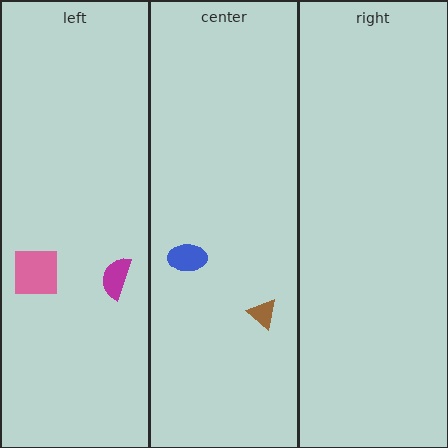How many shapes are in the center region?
2.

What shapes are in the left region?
The magenta semicircle, the pink square.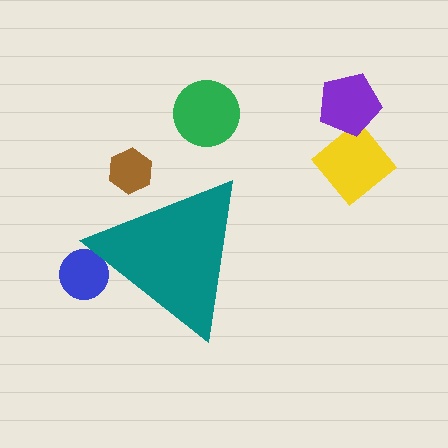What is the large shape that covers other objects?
A teal triangle.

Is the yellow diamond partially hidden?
No, the yellow diamond is fully visible.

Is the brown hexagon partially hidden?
Yes, the brown hexagon is partially hidden behind the teal triangle.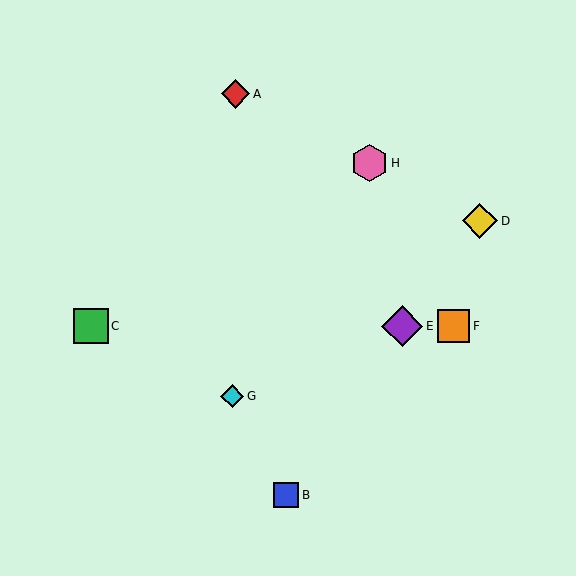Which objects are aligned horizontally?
Objects C, E, F are aligned horizontally.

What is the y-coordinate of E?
Object E is at y≈326.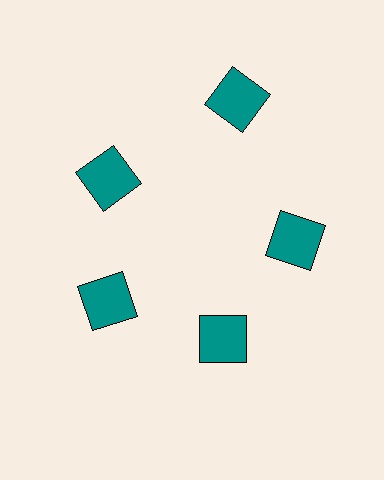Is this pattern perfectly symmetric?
No. The 5 teal squares are arranged in a ring, but one element near the 1 o'clock position is pushed outward from the center, breaking the 5-fold rotational symmetry.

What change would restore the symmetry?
The symmetry would be restored by moving it inward, back onto the ring so that all 5 squares sit at equal angles and equal distance from the center.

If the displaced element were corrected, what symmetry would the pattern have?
It would have 5-fold rotational symmetry — the pattern would map onto itself every 72 degrees.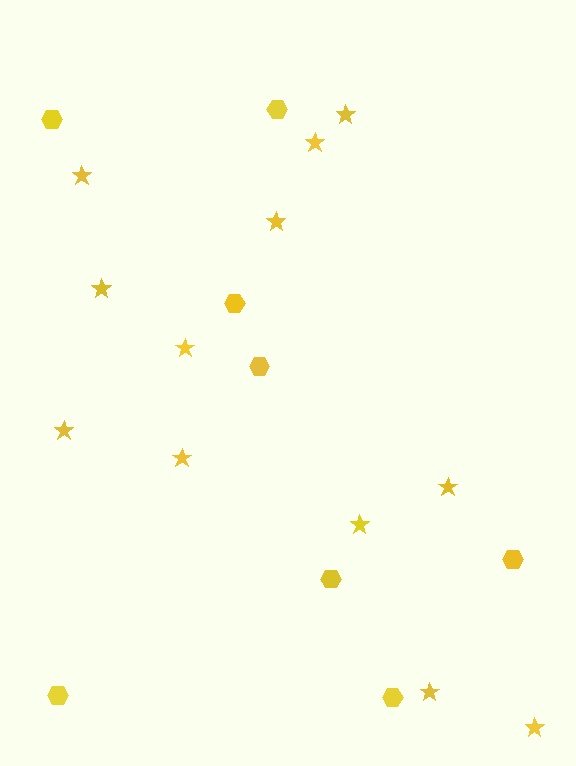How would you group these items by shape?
There are 2 groups: one group of stars (12) and one group of hexagons (8).